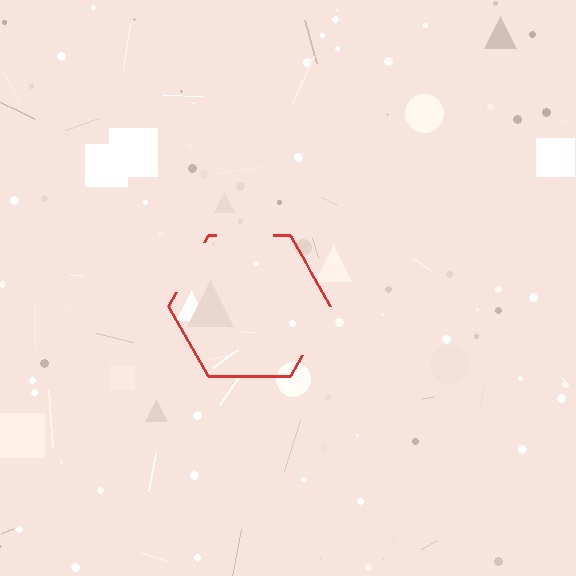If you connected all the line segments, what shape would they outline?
They would outline a hexagon.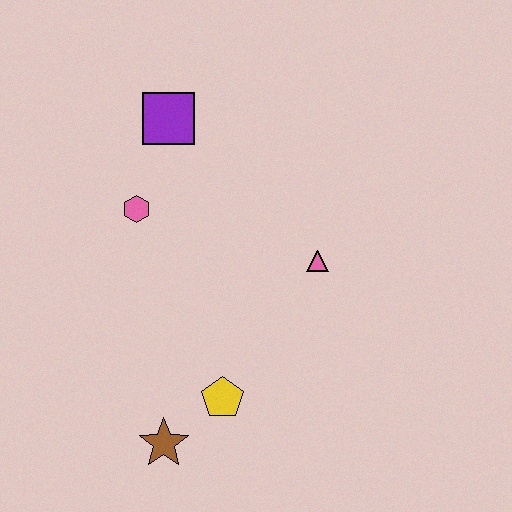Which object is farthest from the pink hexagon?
The brown star is farthest from the pink hexagon.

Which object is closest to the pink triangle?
The yellow pentagon is closest to the pink triangle.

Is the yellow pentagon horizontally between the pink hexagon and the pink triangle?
Yes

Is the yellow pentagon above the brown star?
Yes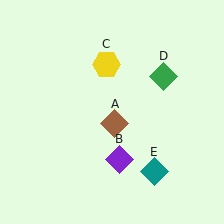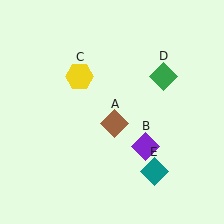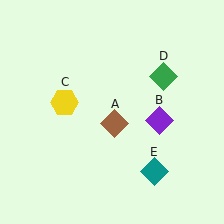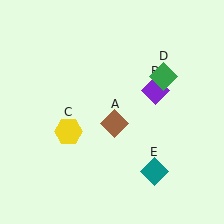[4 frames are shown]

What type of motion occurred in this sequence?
The purple diamond (object B), yellow hexagon (object C) rotated counterclockwise around the center of the scene.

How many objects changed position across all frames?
2 objects changed position: purple diamond (object B), yellow hexagon (object C).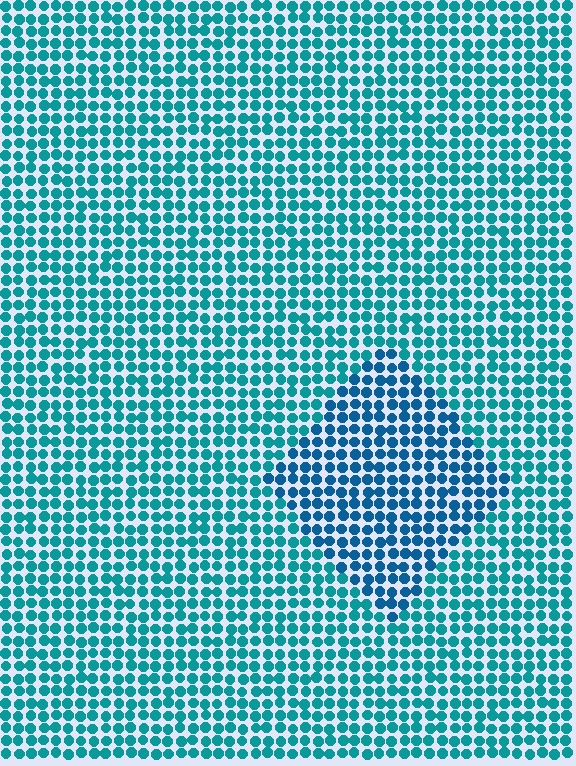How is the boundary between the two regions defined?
The boundary is defined purely by a slight shift in hue (about 24 degrees). Spacing, size, and orientation are identical on both sides.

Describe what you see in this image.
The image is filled with small teal elements in a uniform arrangement. A diamond-shaped region is visible where the elements are tinted to a slightly different hue, forming a subtle color boundary.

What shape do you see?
I see a diamond.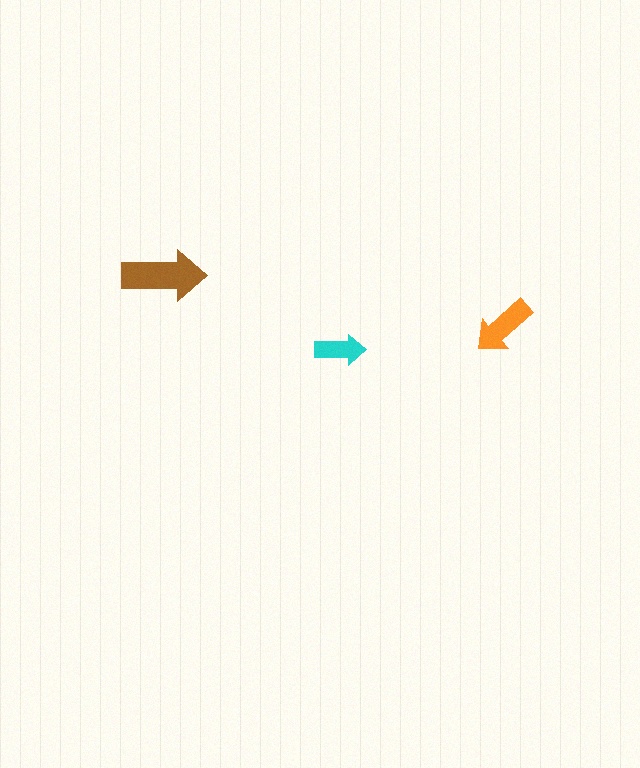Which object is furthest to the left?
The brown arrow is leftmost.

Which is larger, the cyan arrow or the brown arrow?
The brown one.